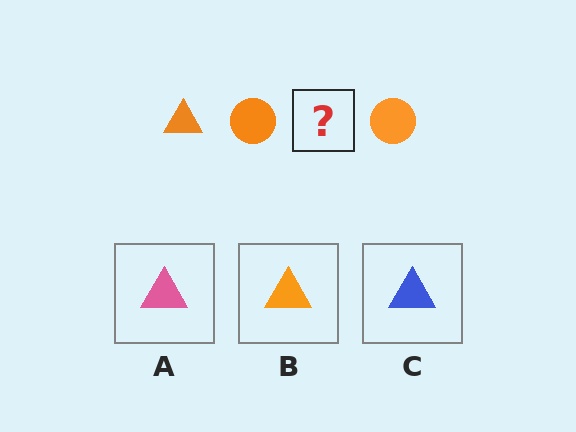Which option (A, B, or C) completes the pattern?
B.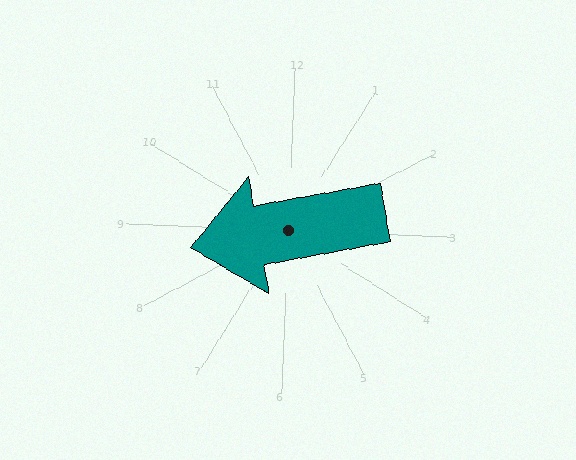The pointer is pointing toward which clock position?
Roughly 9 o'clock.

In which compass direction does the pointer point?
West.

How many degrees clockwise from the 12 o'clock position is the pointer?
Approximately 258 degrees.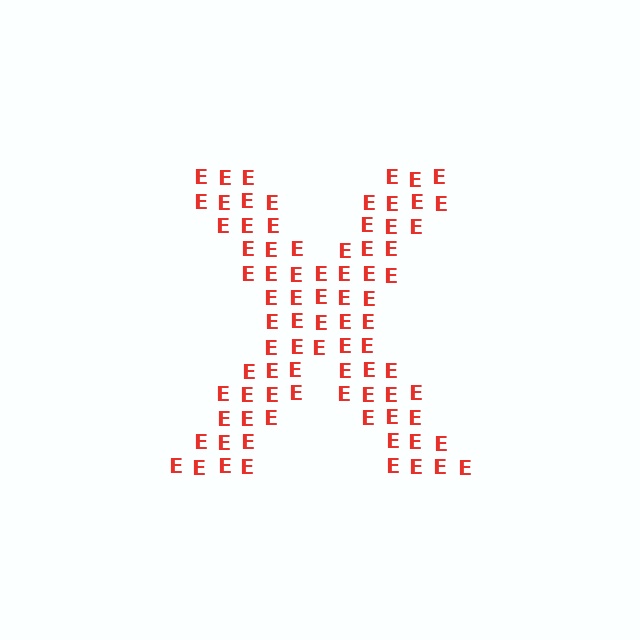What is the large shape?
The large shape is the letter X.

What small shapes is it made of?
It is made of small letter E's.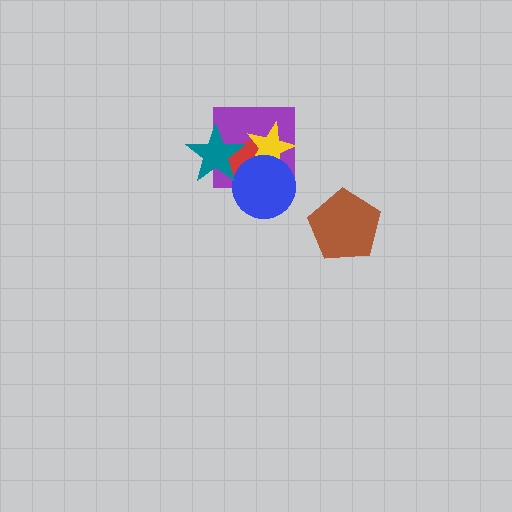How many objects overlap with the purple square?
4 objects overlap with the purple square.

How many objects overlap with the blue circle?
3 objects overlap with the blue circle.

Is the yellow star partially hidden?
Yes, it is partially covered by another shape.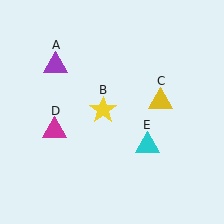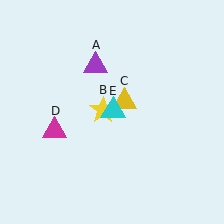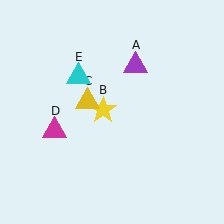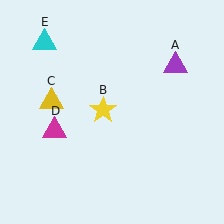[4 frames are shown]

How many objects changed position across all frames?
3 objects changed position: purple triangle (object A), yellow triangle (object C), cyan triangle (object E).